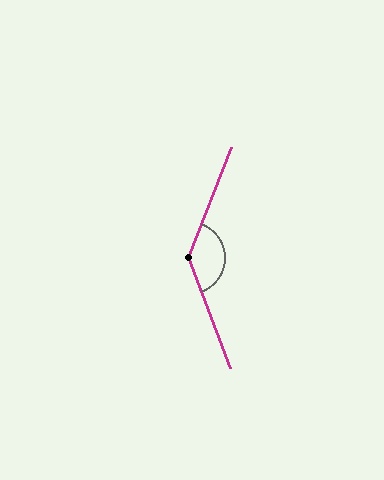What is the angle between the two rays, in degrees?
Approximately 138 degrees.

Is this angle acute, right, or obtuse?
It is obtuse.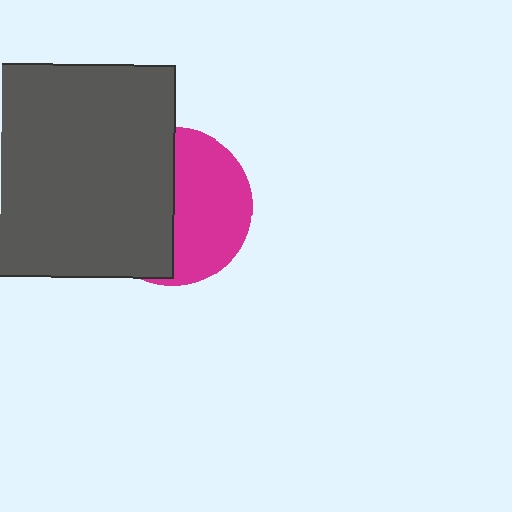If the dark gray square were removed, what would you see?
You would see the complete magenta circle.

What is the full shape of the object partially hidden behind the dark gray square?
The partially hidden object is a magenta circle.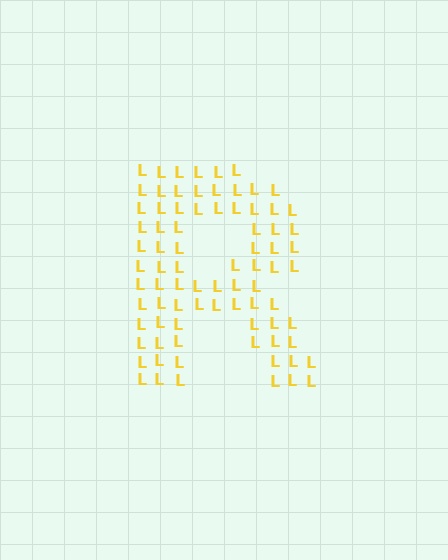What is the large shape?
The large shape is the letter R.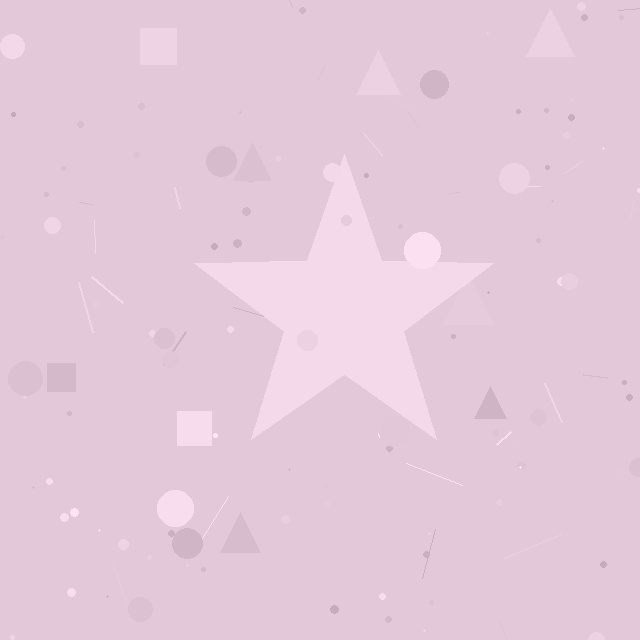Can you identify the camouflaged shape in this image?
The camouflaged shape is a star.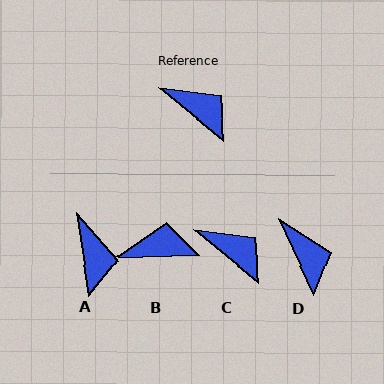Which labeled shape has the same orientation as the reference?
C.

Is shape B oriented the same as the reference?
No, it is off by about 41 degrees.